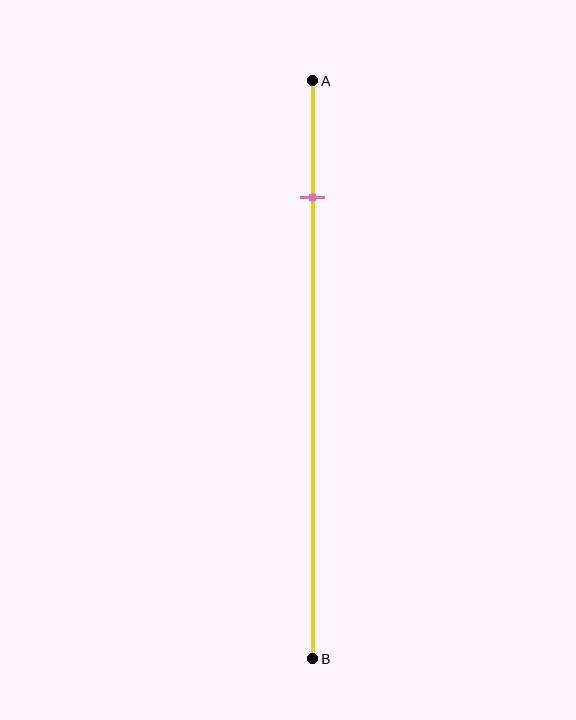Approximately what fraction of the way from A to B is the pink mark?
The pink mark is approximately 20% of the way from A to B.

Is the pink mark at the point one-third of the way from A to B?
No, the mark is at about 20% from A, not at the 33% one-third point.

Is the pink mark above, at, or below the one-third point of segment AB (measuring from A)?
The pink mark is above the one-third point of segment AB.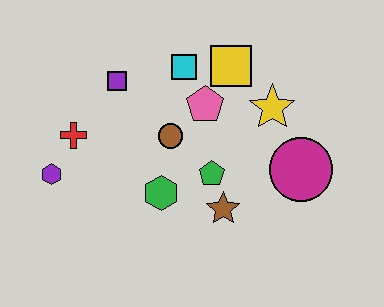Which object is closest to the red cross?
The purple hexagon is closest to the red cross.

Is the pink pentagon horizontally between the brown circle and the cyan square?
No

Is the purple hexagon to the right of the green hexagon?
No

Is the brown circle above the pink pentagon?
No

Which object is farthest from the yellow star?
The purple hexagon is farthest from the yellow star.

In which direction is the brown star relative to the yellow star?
The brown star is below the yellow star.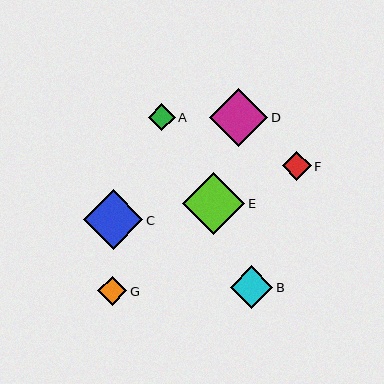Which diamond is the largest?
Diamond E is the largest with a size of approximately 62 pixels.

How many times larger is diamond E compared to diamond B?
Diamond E is approximately 1.5 times the size of diamond B.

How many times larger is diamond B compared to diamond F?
Diamond B is approximately 1.5 times the size of diamond F.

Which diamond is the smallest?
Diamond A is the smallest with a size of approximately 27 pixels.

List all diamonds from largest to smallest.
From largest to smallest: E, C, D, B, G, F, A.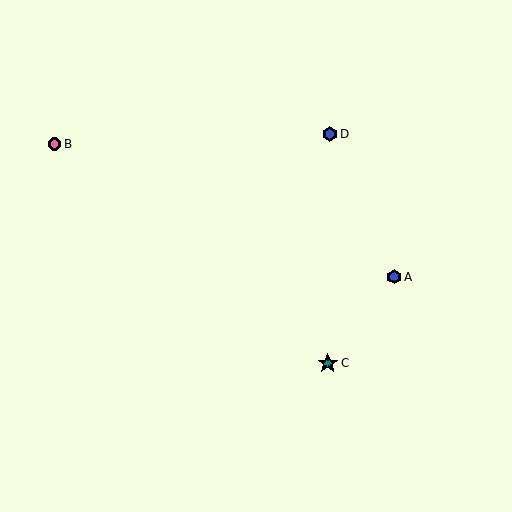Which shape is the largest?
The teal star (labeled C) is the largest.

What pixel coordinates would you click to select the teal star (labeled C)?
Click at (328, 363) to select the teal star C.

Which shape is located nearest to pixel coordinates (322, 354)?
The teal star (labeled C) at (328, 363) is nearest to that location.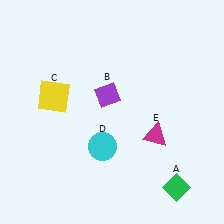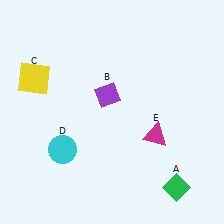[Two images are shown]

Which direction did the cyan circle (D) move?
The cyan circle (D) moved left.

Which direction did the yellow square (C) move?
The yellow square (C) moved left.